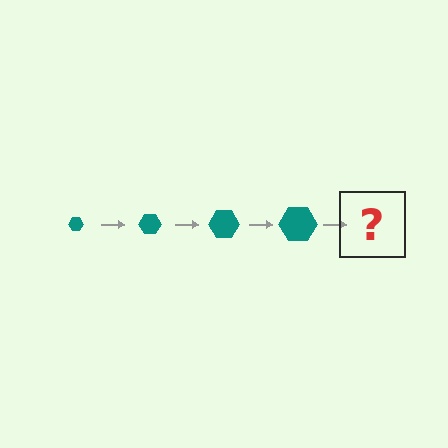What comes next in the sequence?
The next element should be a teal hexagon, larger than the previous one.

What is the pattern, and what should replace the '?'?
The pattern is that the hexagon gets progressively larger each step. The '?' should be a teal hexagon, larger than the previous one.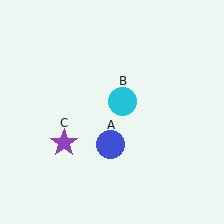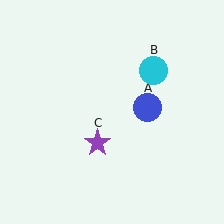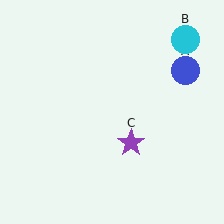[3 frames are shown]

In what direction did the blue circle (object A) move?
The blue circle (object A) moved up and to the right.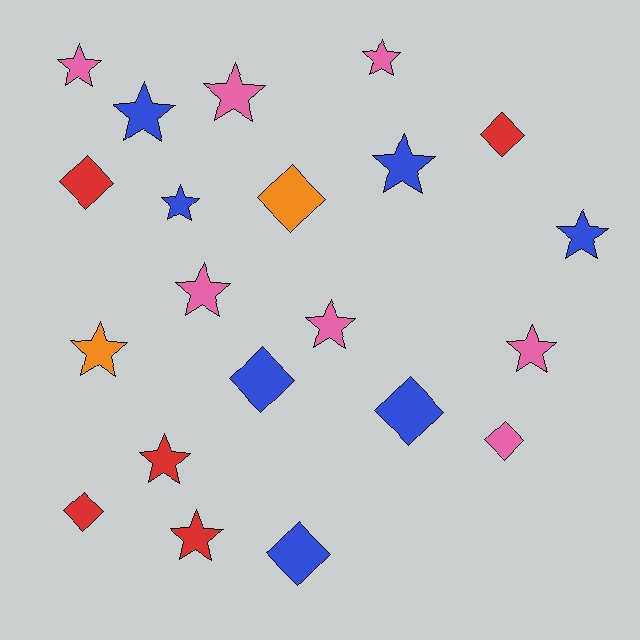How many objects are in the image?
There are 21 objects.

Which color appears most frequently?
Blue, with 7 objects.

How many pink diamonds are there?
There is 1 pink diamond.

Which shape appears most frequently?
Star, with 13 objects.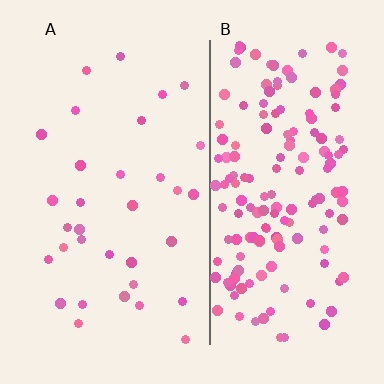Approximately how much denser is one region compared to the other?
Approximately 5.0× — region B over region A.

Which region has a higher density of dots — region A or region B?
B (the right).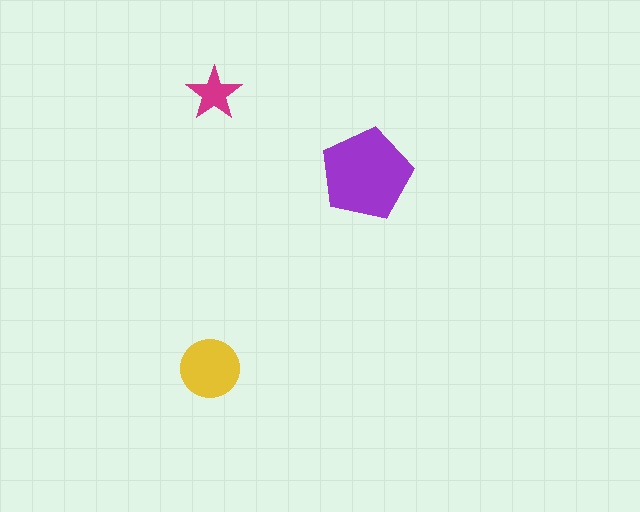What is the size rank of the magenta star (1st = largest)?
3rd.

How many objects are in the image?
There are 3 objects in the image.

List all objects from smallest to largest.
The magenta star, the yellow circle, the purple pentagon.